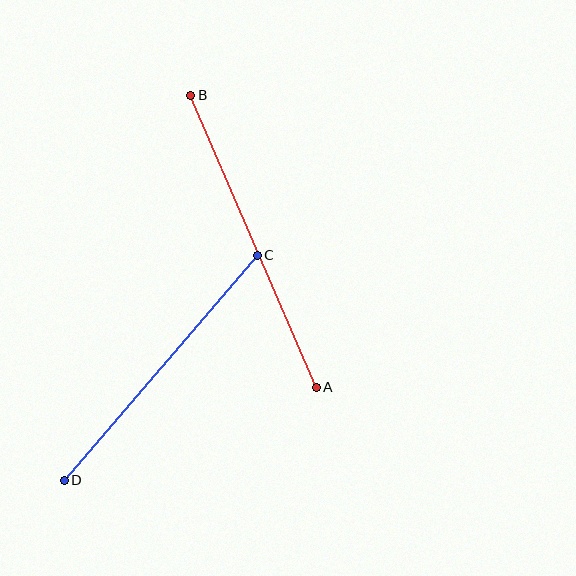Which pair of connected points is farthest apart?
Points A and B are farthest apart.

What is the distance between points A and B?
The distance is approximately 318 pixels.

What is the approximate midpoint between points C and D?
The midpoint is at approximately (161, 368) pixels.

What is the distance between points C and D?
The distance is approximately 297 pixels.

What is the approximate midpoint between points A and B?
The midpoint is at approximately (254, 241) pixels.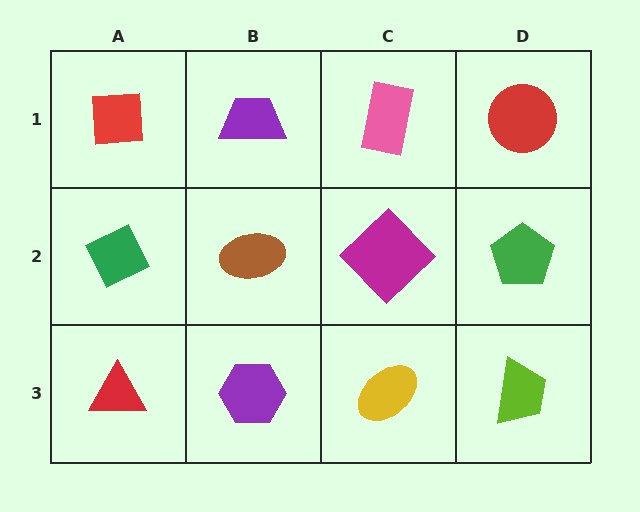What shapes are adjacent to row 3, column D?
A green pentagon (row 2, column D), a yellow ellipse (row 3, column C).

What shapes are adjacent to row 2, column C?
A pink rectangle (row 1, column C), a yellow ellipse (row 3, column C), a brown ellipse (row 2, column B), a green pentagon (row 2, column D).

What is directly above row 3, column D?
A green pentagon.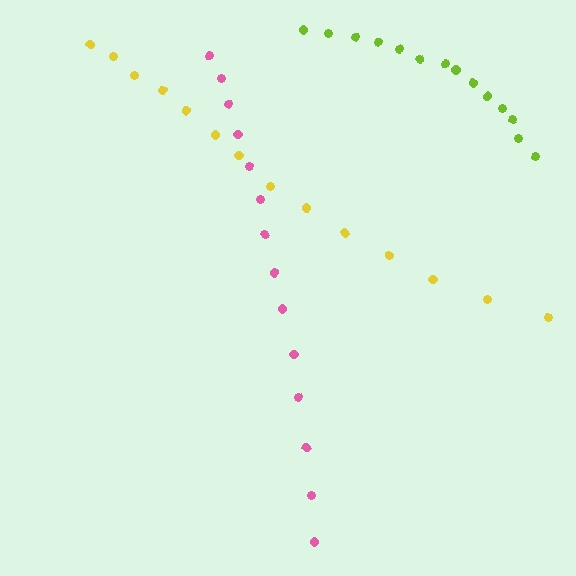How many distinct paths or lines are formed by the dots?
There are 3 distinct paths.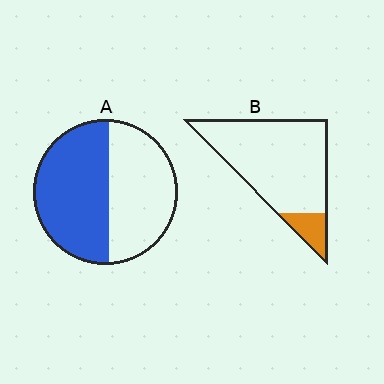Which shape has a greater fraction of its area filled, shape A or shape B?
Shape A.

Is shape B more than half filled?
No.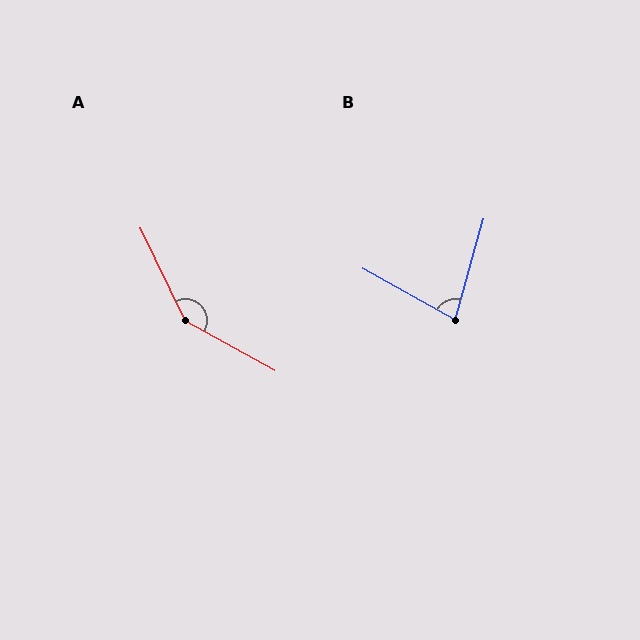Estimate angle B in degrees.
Approximately 76 degrees.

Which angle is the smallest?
B, at approximately 76 degrees.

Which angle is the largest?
A, at approximately 145 degrees.